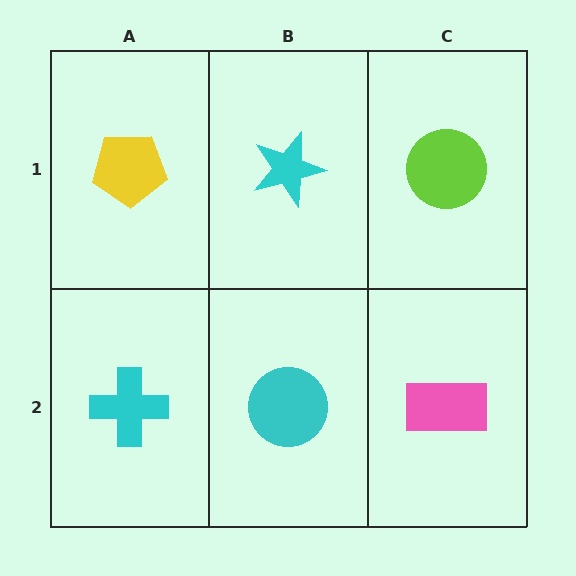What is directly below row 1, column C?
A pink rectangle.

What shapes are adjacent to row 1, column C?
A pink rectangle (row 2, column C), a cyan star (row 1, column B).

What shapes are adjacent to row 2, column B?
A cyan star (row 1, column B), a cyan cross (row 2, column A), a pink rectangle (row 2, column C).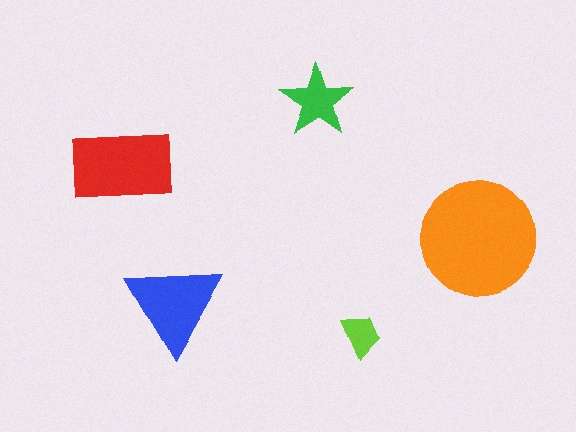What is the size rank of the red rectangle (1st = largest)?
2nd.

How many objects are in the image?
There are 5 objects in the image.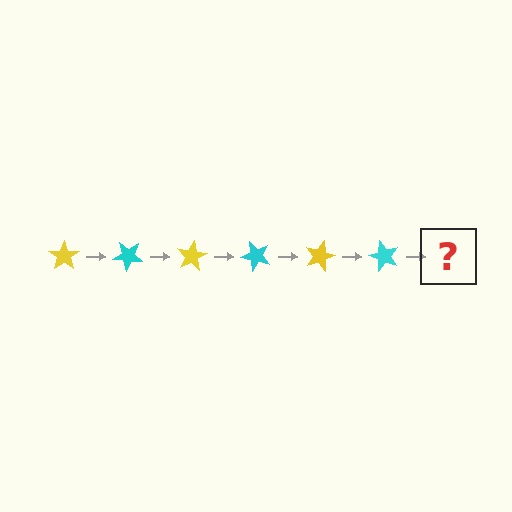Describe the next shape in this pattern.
It should be a yellow star, rotated 240 degrees from the start.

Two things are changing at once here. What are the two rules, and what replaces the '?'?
The two rules are that it rotates 40 degrees each step and the color cycles through yellow and cyan. The '?' should be a yellow star, rotated 240 degrees from the start.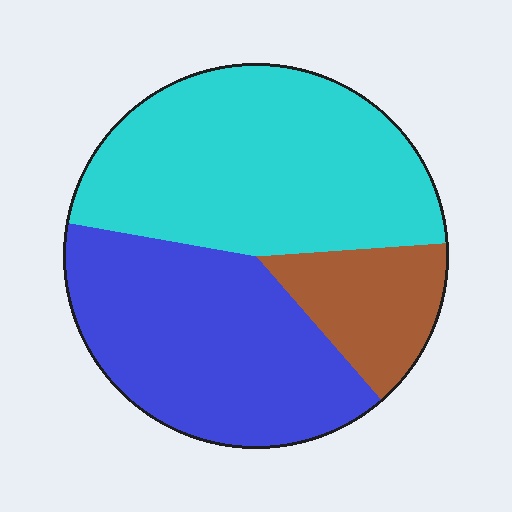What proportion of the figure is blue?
Blue covers about 40% of the figure.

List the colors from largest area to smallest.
From largest to smallest: cyan, blue, brown.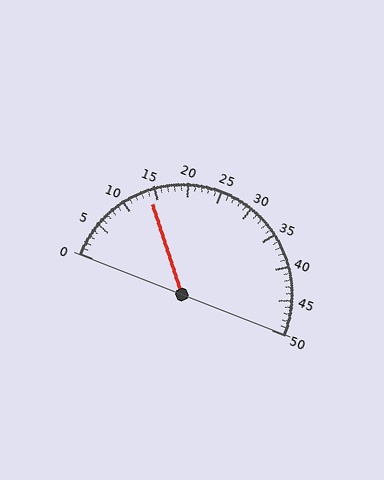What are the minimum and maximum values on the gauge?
The gauge ranges from 0 to 50.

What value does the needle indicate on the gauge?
The needle indicates approximately 14.